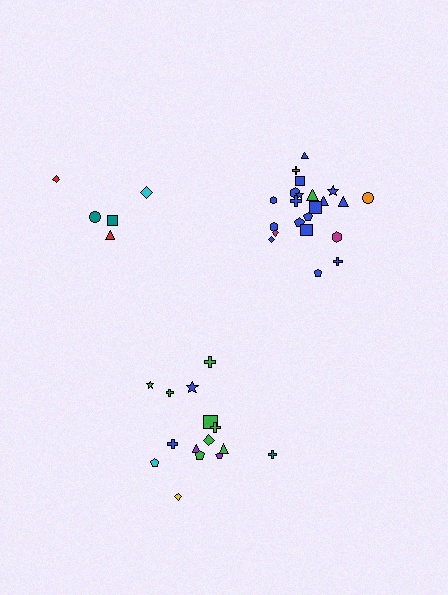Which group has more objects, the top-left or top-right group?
The top-right group.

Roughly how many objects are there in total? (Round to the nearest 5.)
Roughly 40 objects in total.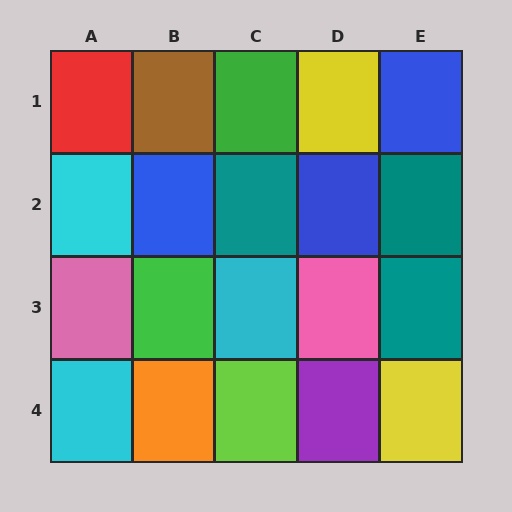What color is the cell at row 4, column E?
Yellow.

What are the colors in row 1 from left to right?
Red, brown, green, yellow, blue.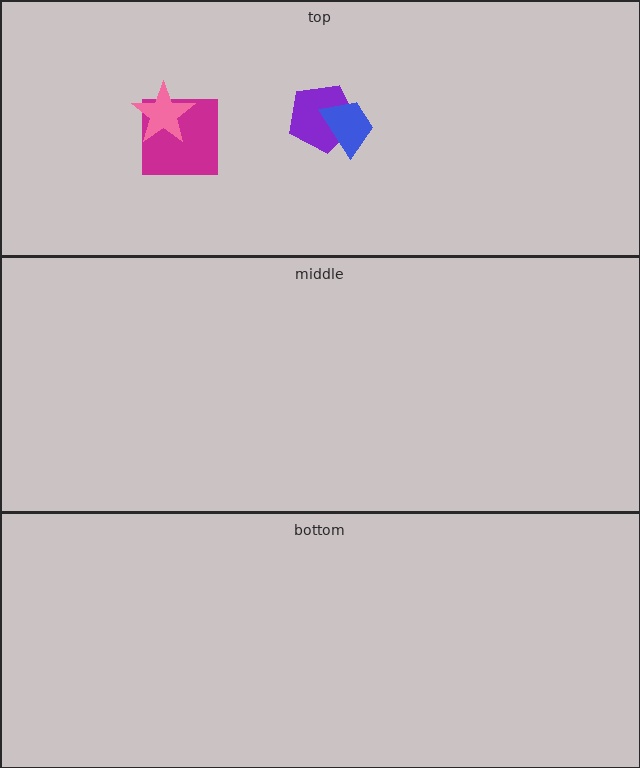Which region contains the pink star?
The top region.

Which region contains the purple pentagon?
The top region.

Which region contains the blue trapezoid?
The top region.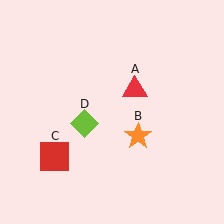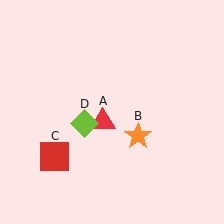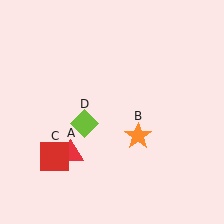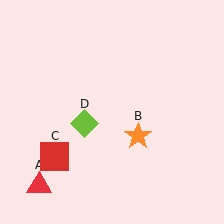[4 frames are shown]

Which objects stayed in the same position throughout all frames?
Orange star (object B) and red square (object C) and lime diamond (object D) remained stationary.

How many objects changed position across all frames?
1 object changed position: red triangle (object A).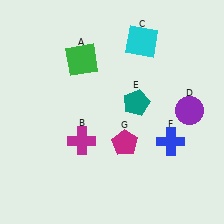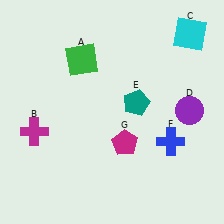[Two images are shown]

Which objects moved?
The objects that moved are: the magenta cross (B), the cyan square (C).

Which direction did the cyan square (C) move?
The cyan square (C) moved right.